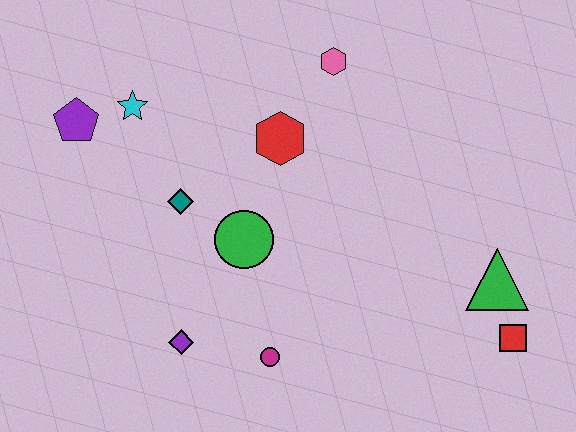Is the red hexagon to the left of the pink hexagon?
Yes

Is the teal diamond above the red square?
Yes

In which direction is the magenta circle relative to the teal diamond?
The magenta circle is below the teal diamond.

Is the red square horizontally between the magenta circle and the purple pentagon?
No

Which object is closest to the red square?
The green triangle is closest to the red square.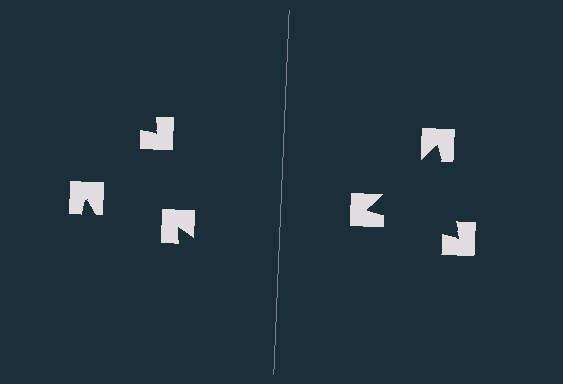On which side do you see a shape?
An illusory triangle appears on the right side. On the left side the wedge cuts are rotated, so no coherent shape forms.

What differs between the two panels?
The notched squares are positioned identically on both sides; only the wedge orientations differ. On the right they align to a triangle; on the left they are misaligned.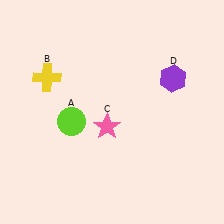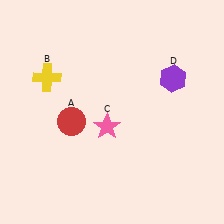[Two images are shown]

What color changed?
The circle (A) changed from lime in Image 1 to red in Image 2.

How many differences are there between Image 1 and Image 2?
There is 1 difference between the two images.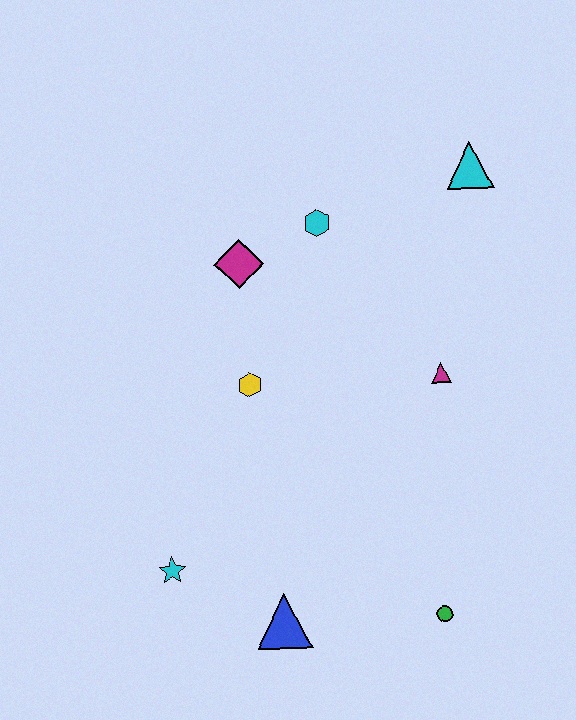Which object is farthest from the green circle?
The cyan triangle is farthest from the green circle.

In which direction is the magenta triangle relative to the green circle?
The magenta triangle is above the green circle.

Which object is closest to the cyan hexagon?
The magenta diamond is closest to the cyan hexagon.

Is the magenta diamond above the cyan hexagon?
No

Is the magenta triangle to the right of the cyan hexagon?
Yes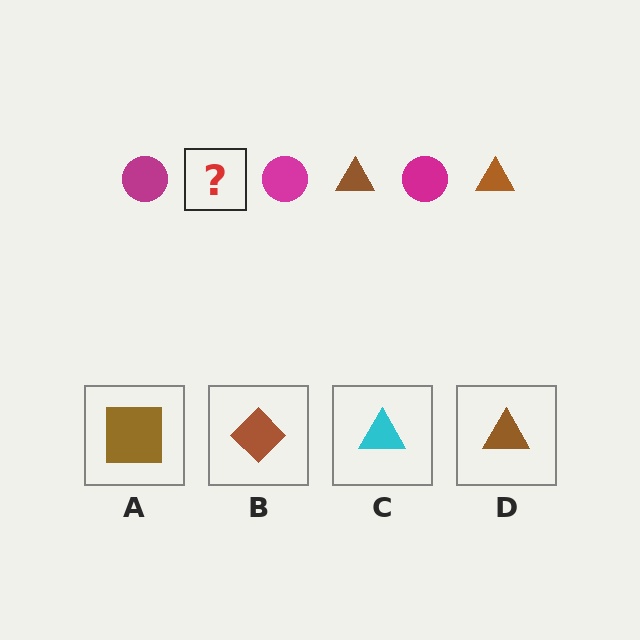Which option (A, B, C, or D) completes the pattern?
D.